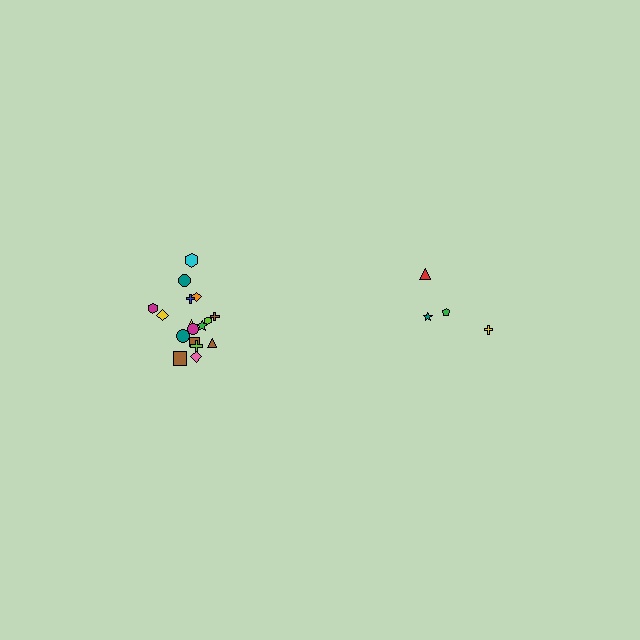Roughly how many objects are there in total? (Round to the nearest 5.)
Roughly 20 objects in total.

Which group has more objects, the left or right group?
The left group.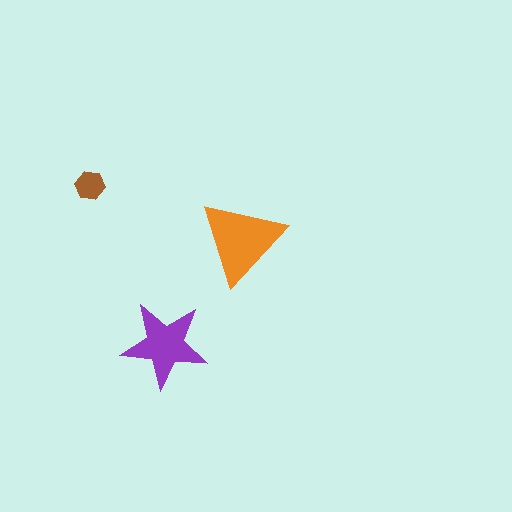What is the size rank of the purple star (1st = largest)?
2nd.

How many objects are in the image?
There are 3 objects in the image.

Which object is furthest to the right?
The orange triangle is rightmost.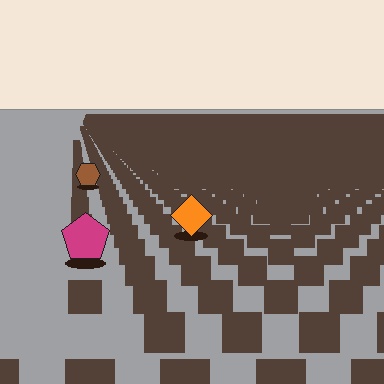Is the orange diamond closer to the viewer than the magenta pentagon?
No. The magenta pentagon is closer — you can tell from the texture gradient: the ground texture is coarser near it.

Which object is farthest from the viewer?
The brown hexagon is farthest from the viewer. It appears smaller and the ground texture around it is denser.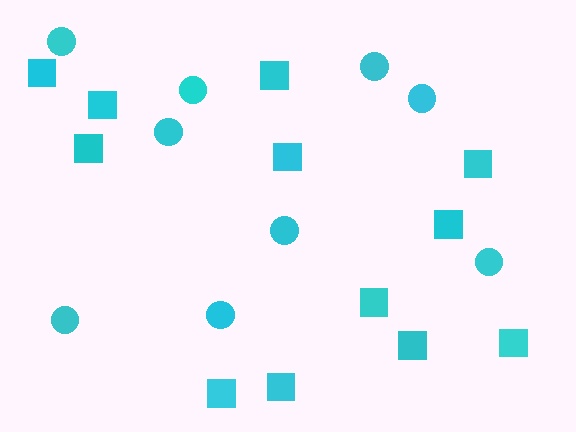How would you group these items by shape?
There are 2 groups: one group of circles (9) and one group of squares (12).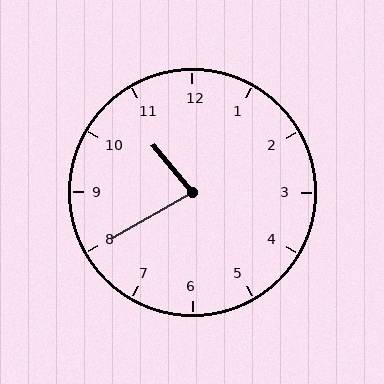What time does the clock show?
10:40.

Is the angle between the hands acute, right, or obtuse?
It is acute.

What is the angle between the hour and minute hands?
Approximately 80 degrees.